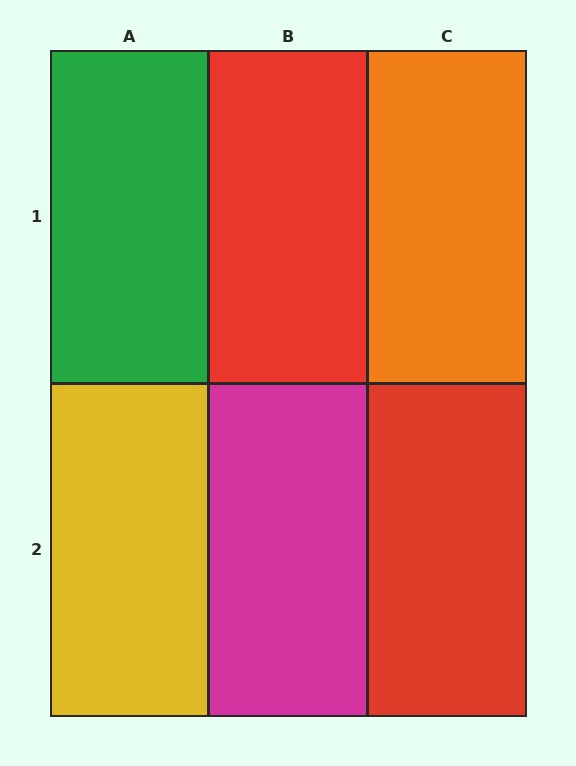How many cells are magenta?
1 cell is magenta.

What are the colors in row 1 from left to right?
Green, red, orange.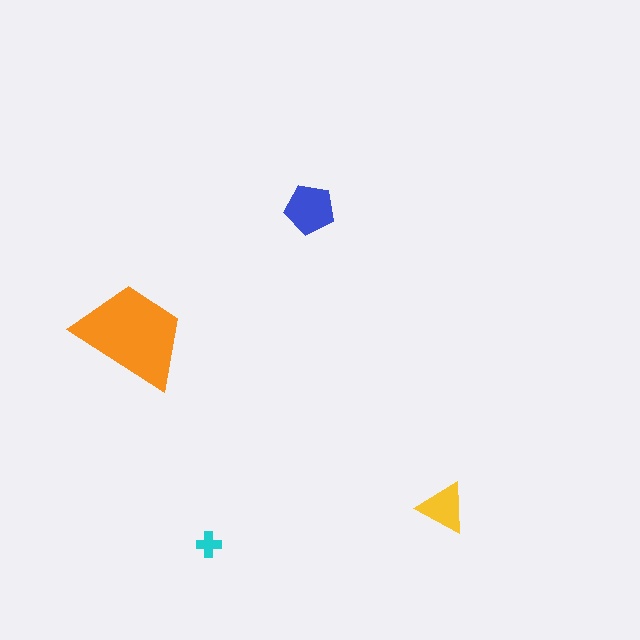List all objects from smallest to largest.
The cyan cross, the yellow triangle, the blue pentagon, the orange trapezoid.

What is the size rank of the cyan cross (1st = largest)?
4th.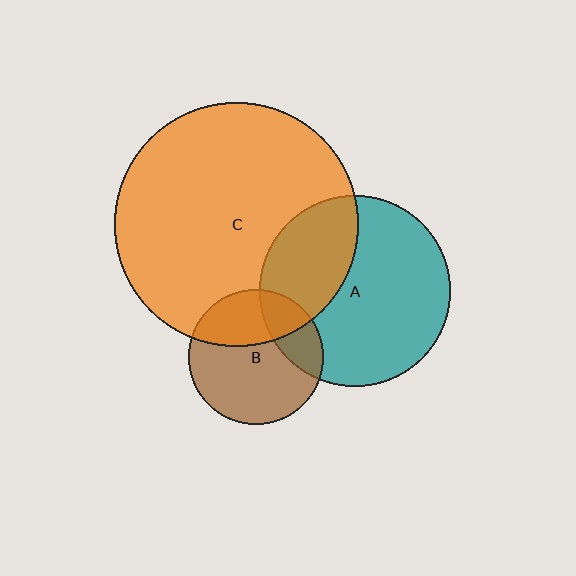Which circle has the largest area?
Circle C (orange).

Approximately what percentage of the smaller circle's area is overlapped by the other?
Approximately 35%.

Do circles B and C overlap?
Yes.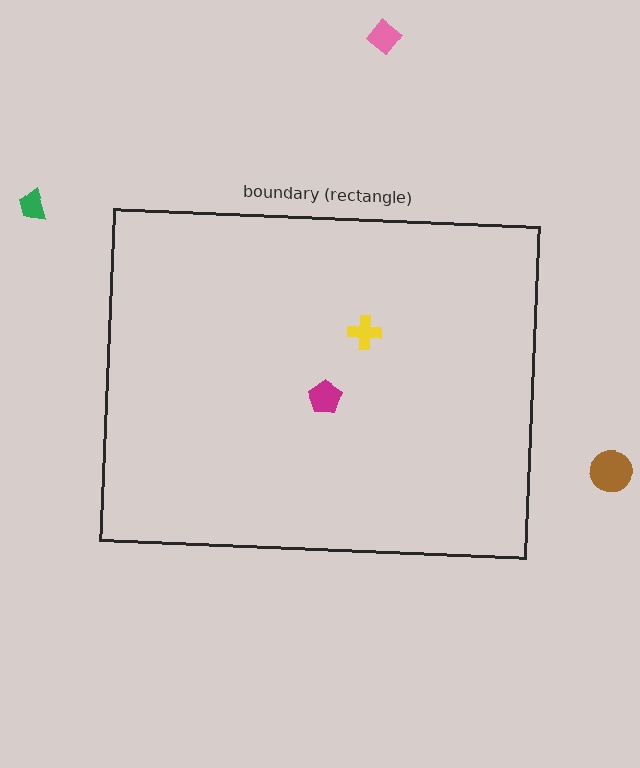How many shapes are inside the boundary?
2 inside, 3 outside.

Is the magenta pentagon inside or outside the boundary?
Inside.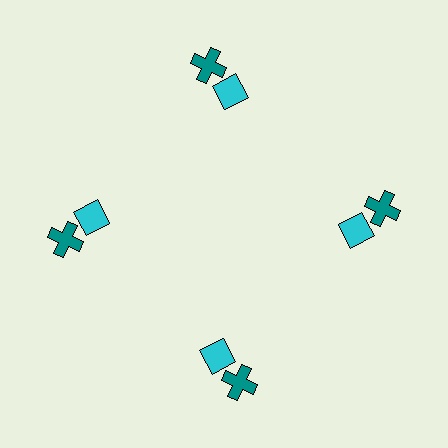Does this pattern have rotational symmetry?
Yes, this pattern has 4-fold rotational symmetry. It looks the same after rotating 90 degrees around the center.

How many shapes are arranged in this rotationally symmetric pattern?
There are 8 shapes, arranged in 4 groups of 2.